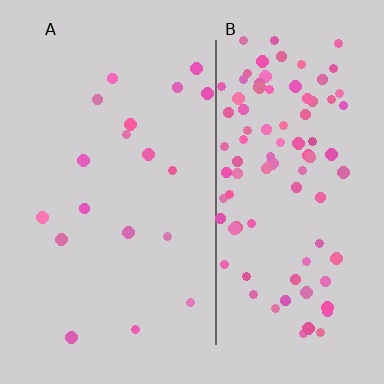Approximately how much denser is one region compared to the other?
Approximately 5.2× — region B over region A.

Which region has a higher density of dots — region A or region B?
B (the right).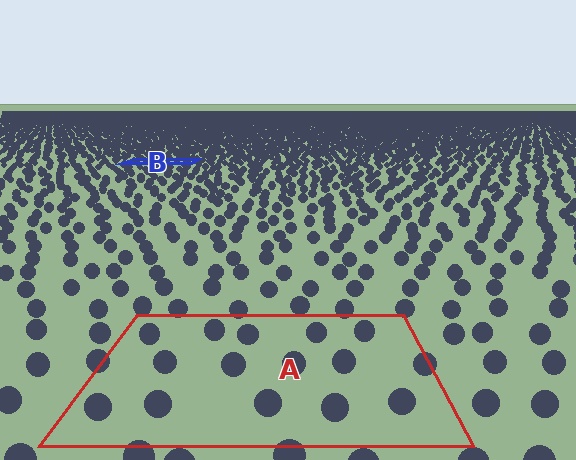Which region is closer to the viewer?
Region A is closer. The texture elements there are larger and more spread out.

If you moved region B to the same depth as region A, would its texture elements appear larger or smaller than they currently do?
They would appear larger. At a closer depth, the same texture elements are projected at a bigger on-screen size.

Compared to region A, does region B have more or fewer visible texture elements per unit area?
Region B has more texture elements per unit area — they are packed more densely because it is farther away.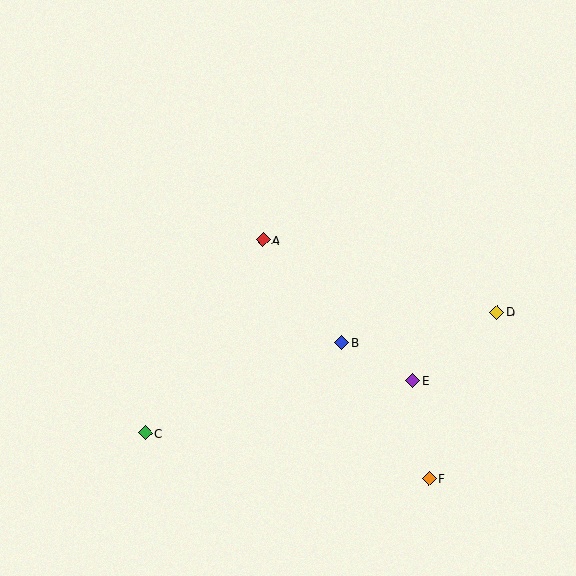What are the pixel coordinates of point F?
Point F is at (429, 478).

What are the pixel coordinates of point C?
Point C is at (146, 433).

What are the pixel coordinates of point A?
Point A is at (263, 240).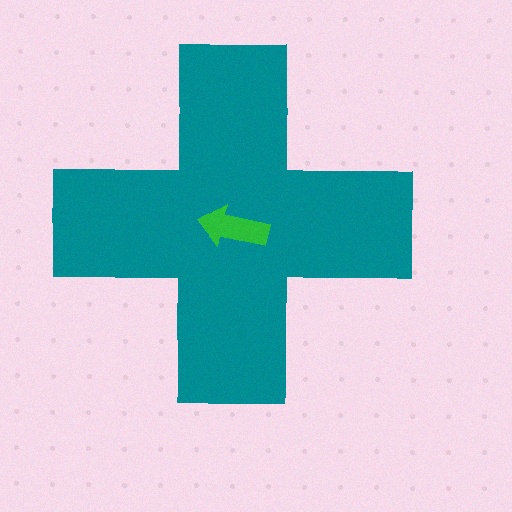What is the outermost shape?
The teal cross.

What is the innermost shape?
The green arrow.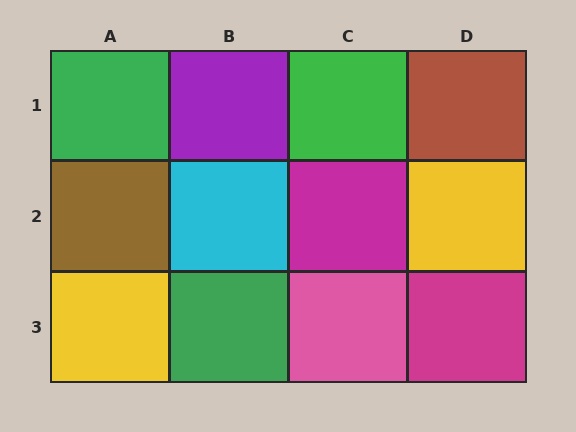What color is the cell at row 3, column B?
Green.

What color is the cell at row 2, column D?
Yellow.